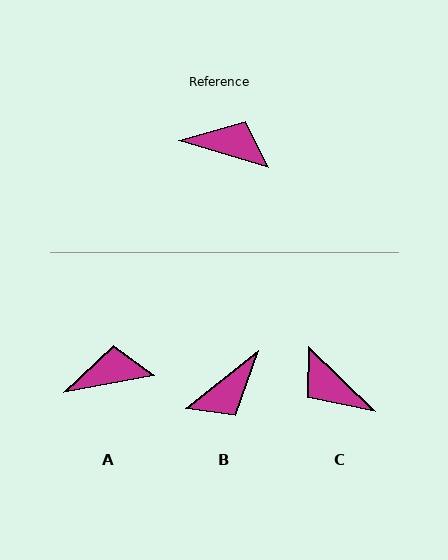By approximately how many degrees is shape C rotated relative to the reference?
Approximately 153 degrees counter-clockwise.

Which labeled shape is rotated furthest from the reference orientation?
C, about 153 degrees away.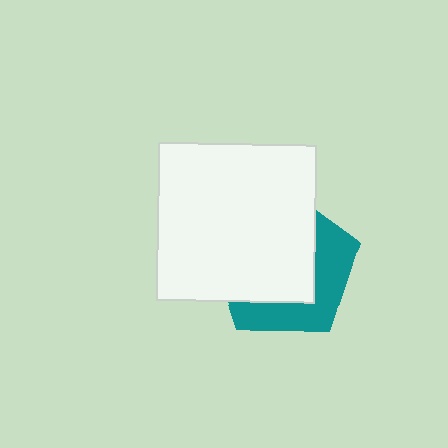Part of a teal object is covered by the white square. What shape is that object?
It is a pentagon.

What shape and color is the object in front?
The object in front is a white square.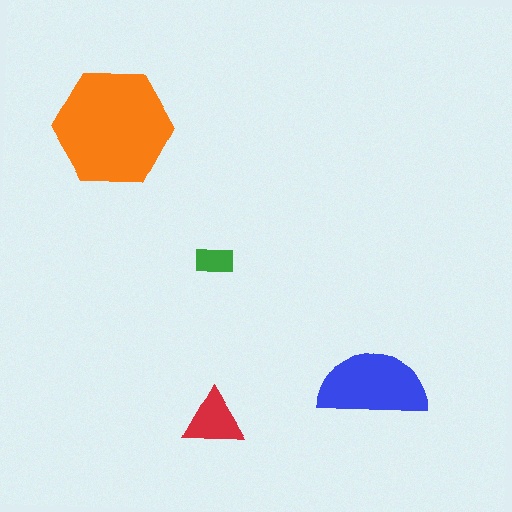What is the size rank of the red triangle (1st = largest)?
3rd.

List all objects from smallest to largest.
The green rectangle, the red triangle, the blue semicircle, the orange hexagon.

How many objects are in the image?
There are 4 objects in the image.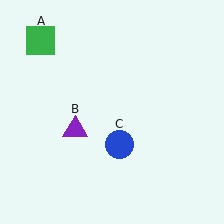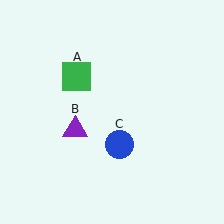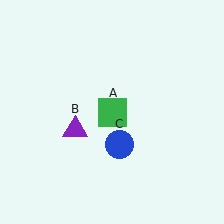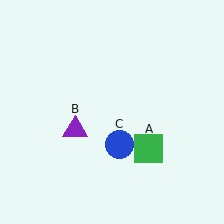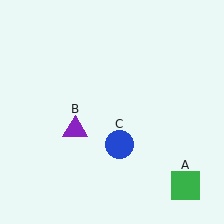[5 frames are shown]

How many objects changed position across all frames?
1 object changed position: green square (object A).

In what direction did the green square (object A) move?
The green square (object A) moved down and to the right.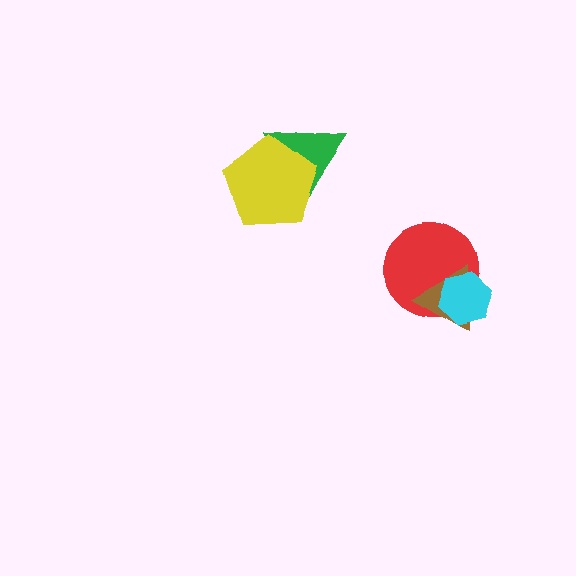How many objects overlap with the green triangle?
1 object overlaps with the green triangle.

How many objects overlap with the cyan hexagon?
2 objects overlap with the cyan hexagon.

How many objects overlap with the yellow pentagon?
1 object overlaps with the yellow pentagon.